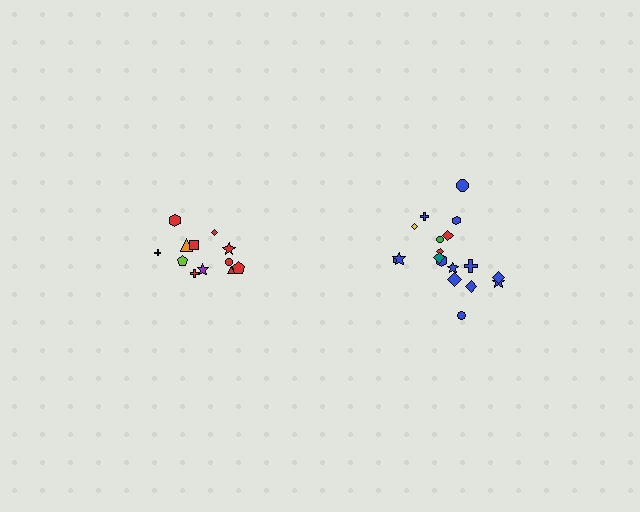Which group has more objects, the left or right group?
The right group.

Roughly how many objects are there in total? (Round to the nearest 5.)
Roughly 30 objects in total.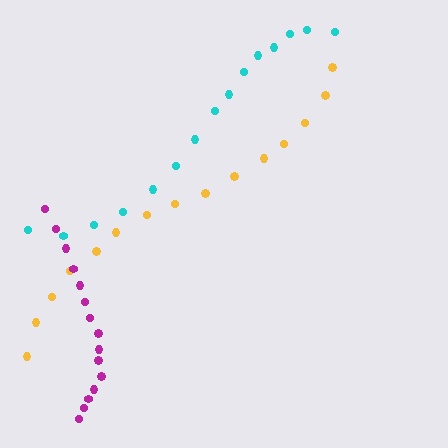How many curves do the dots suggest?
There are 3 distinct paths.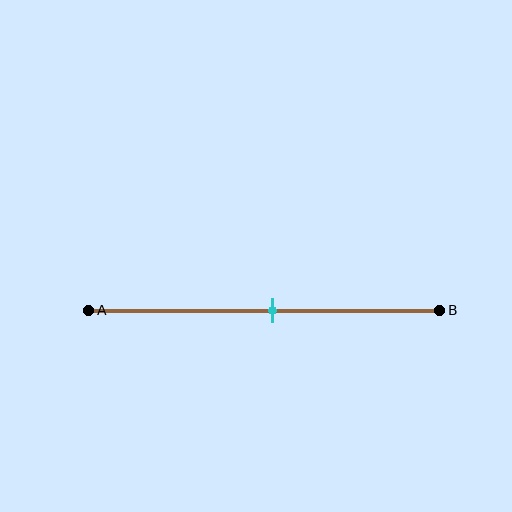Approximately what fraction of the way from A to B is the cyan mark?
The cyan mark is approximately 50% of the way from A to B.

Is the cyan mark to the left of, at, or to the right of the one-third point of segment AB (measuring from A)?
The cyan mark is to the right of the one-third point of segment AB.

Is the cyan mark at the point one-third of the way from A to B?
No, the mark is at about 50% from A, not at the 33% one-third point.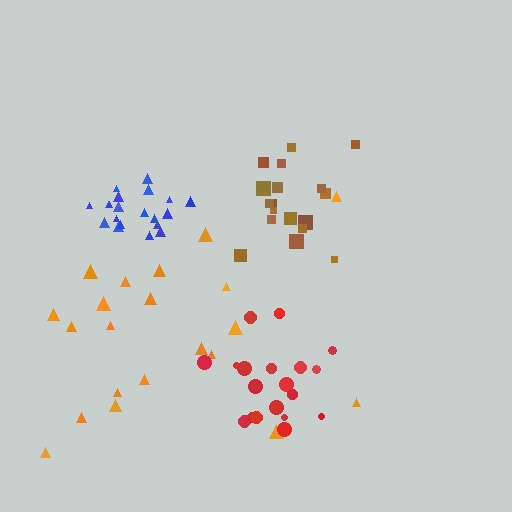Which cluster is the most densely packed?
Blue.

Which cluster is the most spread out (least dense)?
Orange.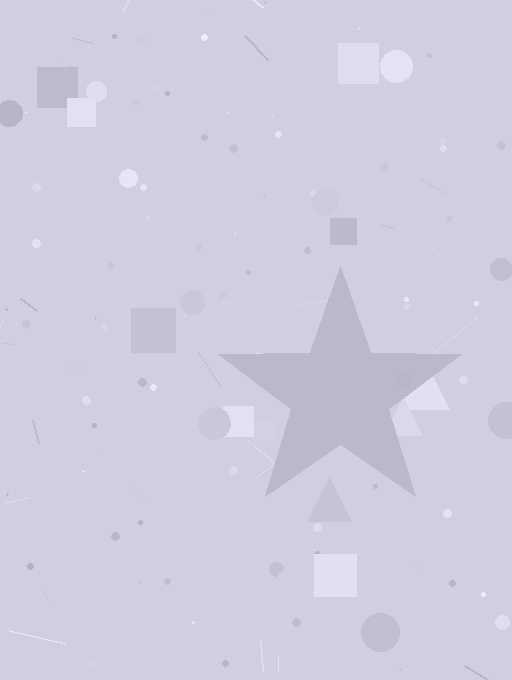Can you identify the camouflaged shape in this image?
The camouflaged shape is a star.